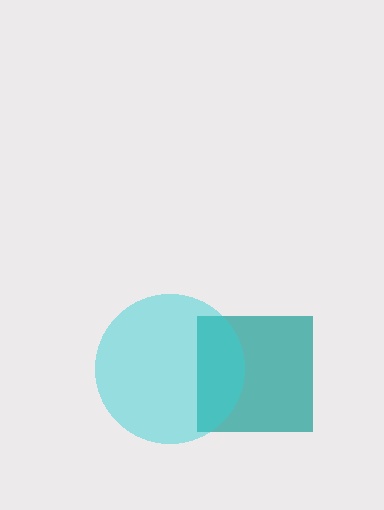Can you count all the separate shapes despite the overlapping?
Yes, there are 2 separate shapes.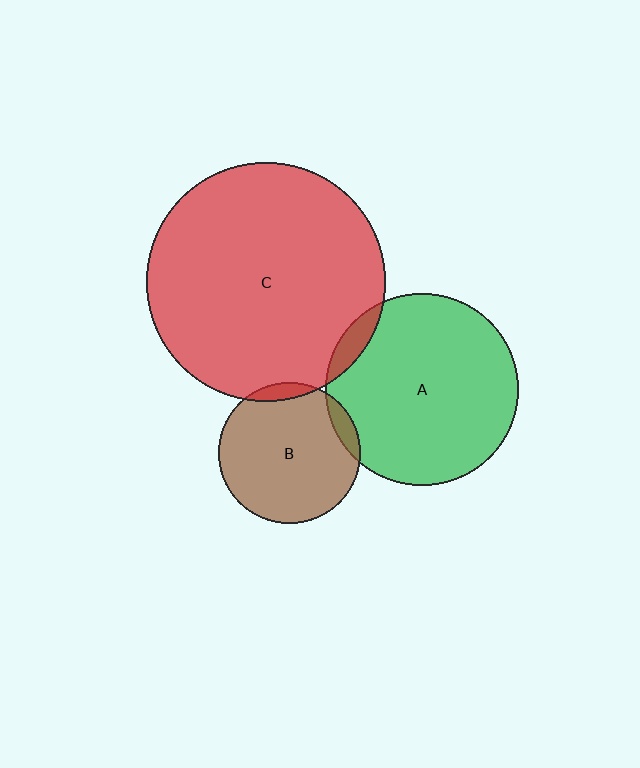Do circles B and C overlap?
Yes.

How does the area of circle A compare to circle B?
Approximately 1.8 times.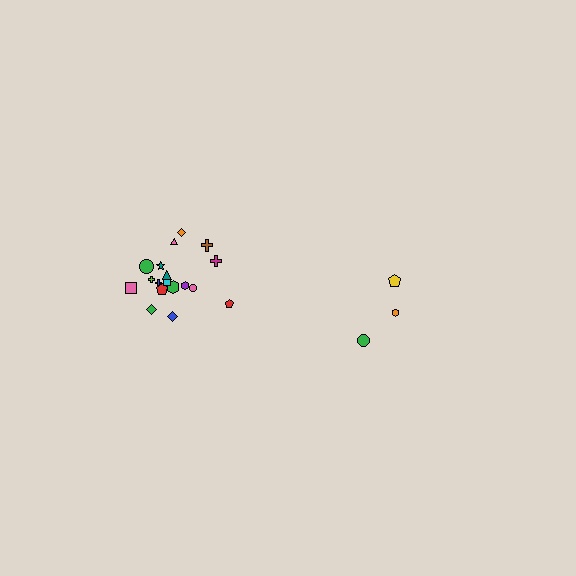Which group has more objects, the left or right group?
The left group.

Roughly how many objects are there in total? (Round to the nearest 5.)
Roughly 20 objects in total.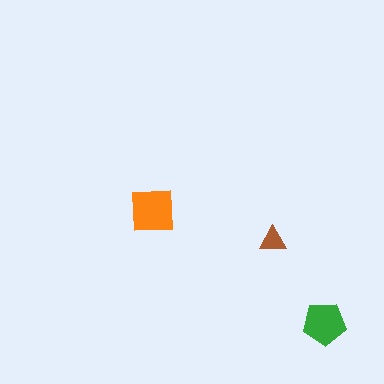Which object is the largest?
The orange square.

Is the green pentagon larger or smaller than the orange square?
Smaller.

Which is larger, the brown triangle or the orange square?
The orange square.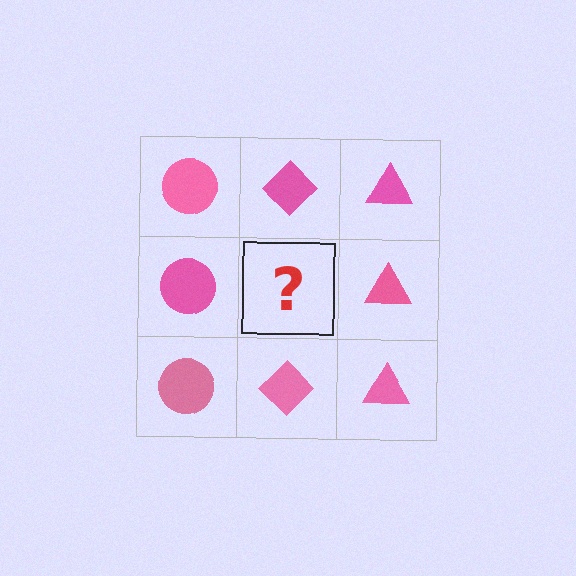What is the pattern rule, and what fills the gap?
The rule is that each column has a consistent shape. The gap should be filled with a pink diamond.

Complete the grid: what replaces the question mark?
The question mark should be replaced with a pink diamond.